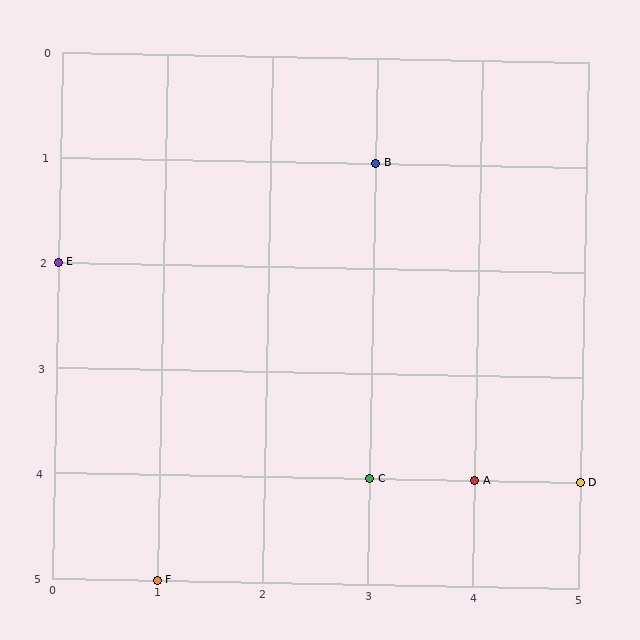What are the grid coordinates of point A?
Point A is at grid coordinates (4, 4).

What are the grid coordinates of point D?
Point D is at grid coordinates (5, 4).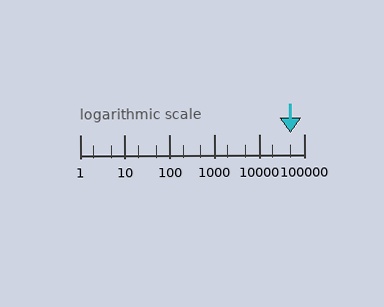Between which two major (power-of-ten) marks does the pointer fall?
The pointer is between 10000 and 100000.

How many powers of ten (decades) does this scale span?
The scale spans 5 decades, from 1 to 100000.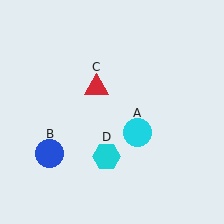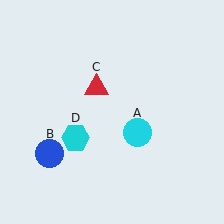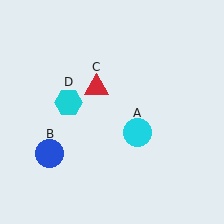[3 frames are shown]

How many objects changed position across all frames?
1 object changed position: cyan hexagon (object D).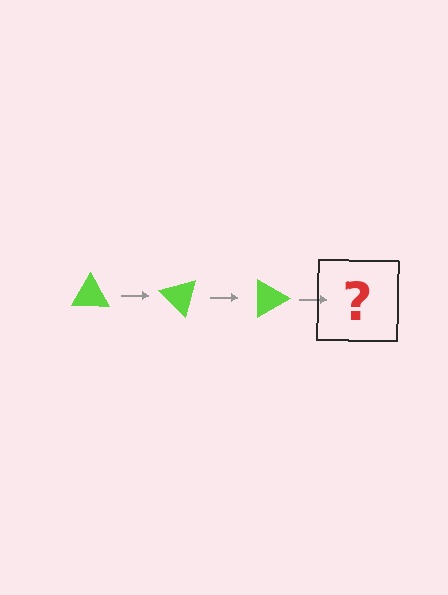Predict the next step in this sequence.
The next step is a lime triangle rotated 135 degrees.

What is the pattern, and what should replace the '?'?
The pattern is that the triangle rotates 45 degrees each step. The '?' should be a lime triangle rotated 135 degrees.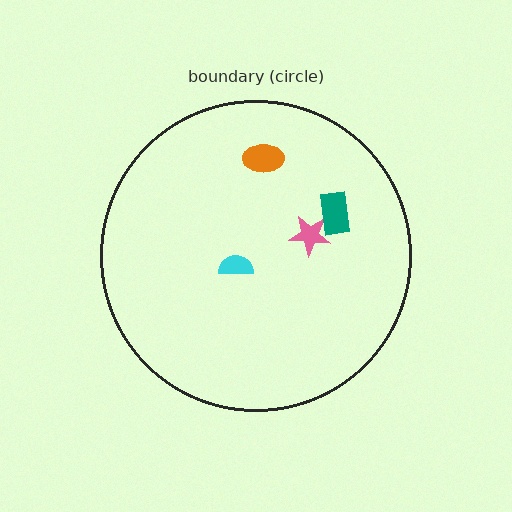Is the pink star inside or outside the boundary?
Inside.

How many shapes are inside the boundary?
4 inside, 0 outside.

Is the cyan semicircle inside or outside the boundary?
Inside.